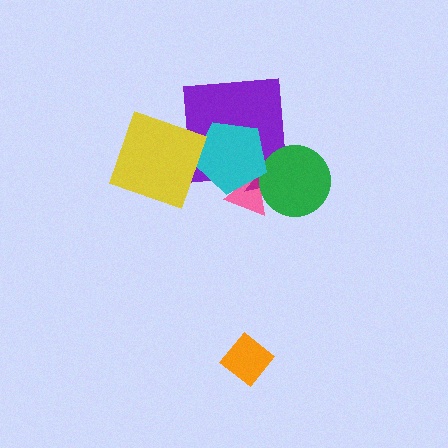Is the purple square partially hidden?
Yes, it is partially covered by another shape.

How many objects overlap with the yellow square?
0 objects overlap with the yellow square.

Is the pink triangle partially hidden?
Yes, it is partially covered by another shape.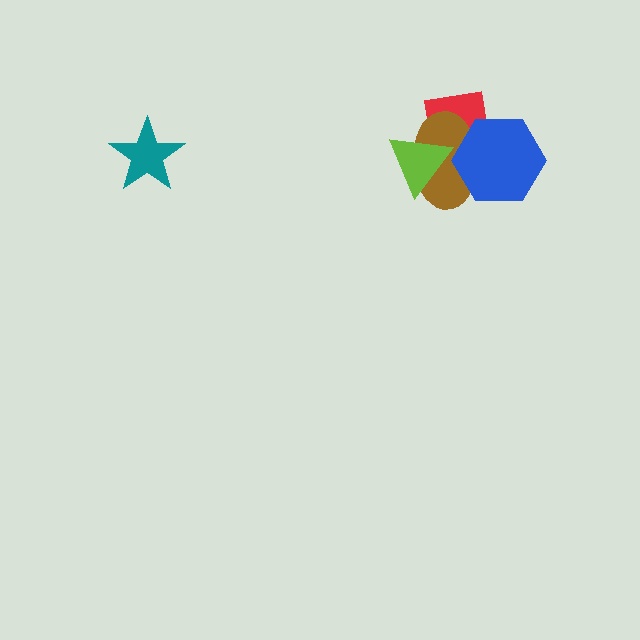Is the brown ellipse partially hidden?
Yes, it is partially covered by another shape.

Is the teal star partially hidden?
No, no other shape covers it.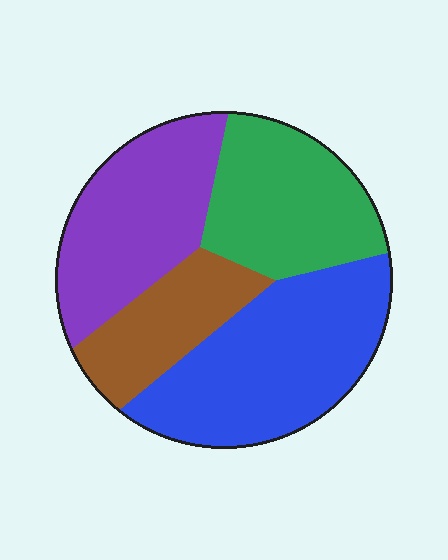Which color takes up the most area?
Blue, at roughly 35%.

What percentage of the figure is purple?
Purple takes up between a sixth and a third of the figure.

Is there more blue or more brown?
Blue.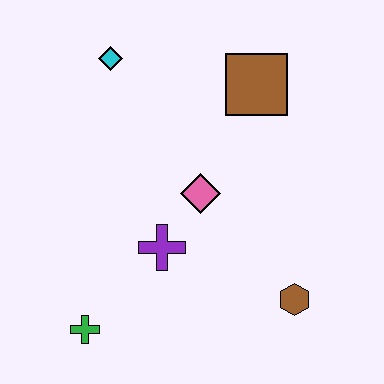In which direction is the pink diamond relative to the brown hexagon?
The pink diamond is above the brown hexagon.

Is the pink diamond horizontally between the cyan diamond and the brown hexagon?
Yes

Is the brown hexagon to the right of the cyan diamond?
Yes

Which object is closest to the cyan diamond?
The brown square is closest to the cyan diamond.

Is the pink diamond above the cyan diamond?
No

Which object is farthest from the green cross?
The brown square is farthest from the green cross.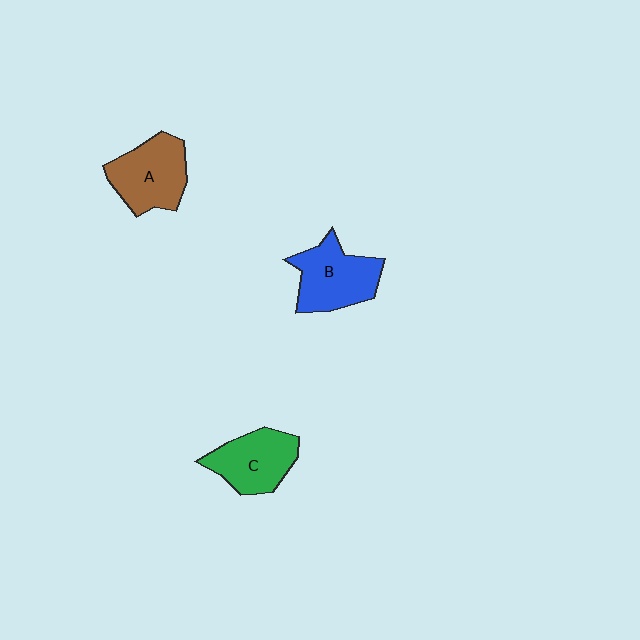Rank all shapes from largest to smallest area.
From largest to smallest: B (blue), A (brown), C (green).